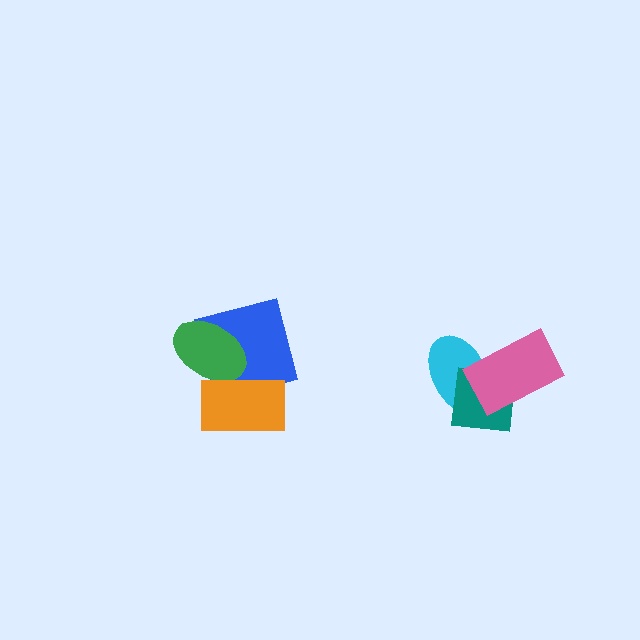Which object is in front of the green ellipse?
The orange rectangle is in front of the green ellipse.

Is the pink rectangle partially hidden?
No, no other shape covers it.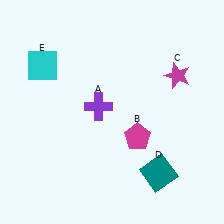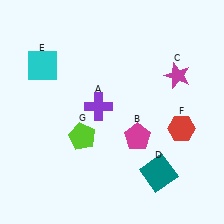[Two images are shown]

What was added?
A red hexagon (F), a lime pentagon (G) were added in Image 2.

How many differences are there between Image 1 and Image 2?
There are 2 differences between the two images.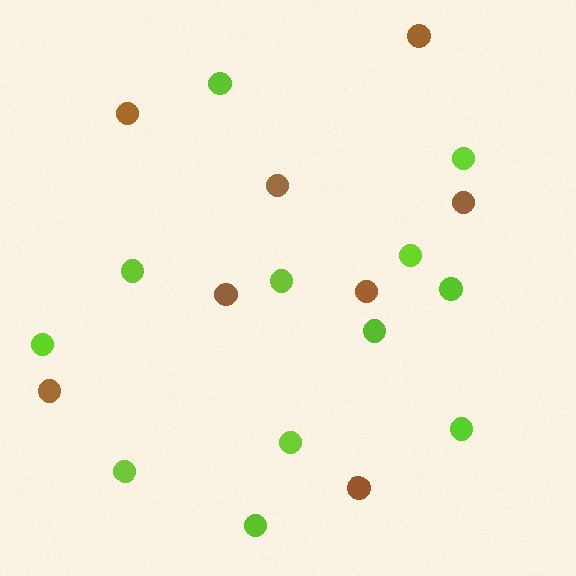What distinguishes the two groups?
There are 2 groups: one group of lime circles (12) and one group of brown circles (8).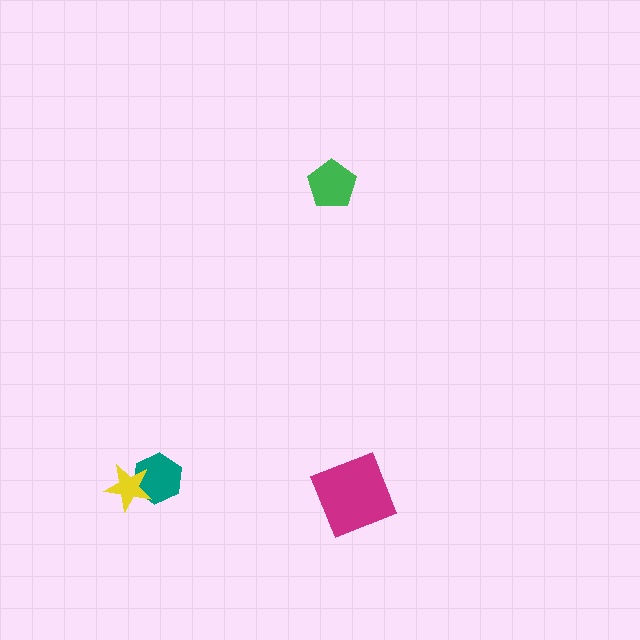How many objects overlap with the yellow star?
1 object overlaps with the yellow star.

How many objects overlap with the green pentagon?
0 objects overlap with the green pentagon.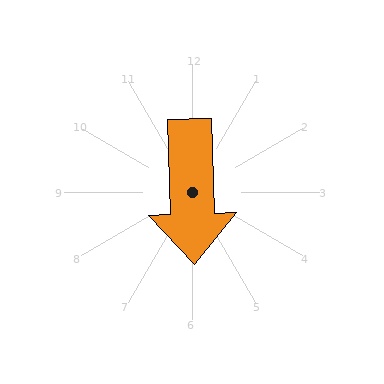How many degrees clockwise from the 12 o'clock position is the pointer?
Approximately 178 degrees.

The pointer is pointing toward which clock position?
Roughly 6 o'clock.